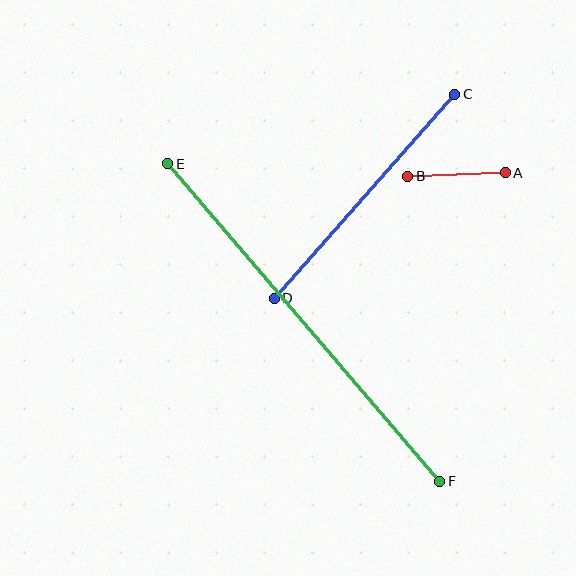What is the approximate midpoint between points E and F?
The midpoint is at approximately (304, 323) pixels.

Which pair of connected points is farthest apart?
Points E and F are farthest apart.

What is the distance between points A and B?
The distance is approximately 97 pixels.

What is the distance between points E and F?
The distance is approximately 418 pixels.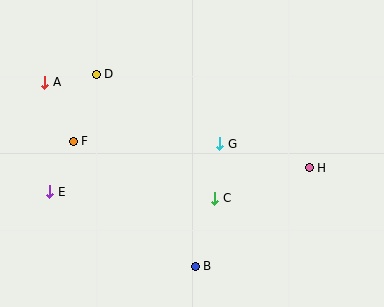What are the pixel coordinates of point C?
Point C is at (215, 198).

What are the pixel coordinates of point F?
Point F is at (73, 141).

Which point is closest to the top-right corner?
Point H is closest to the top-right corner.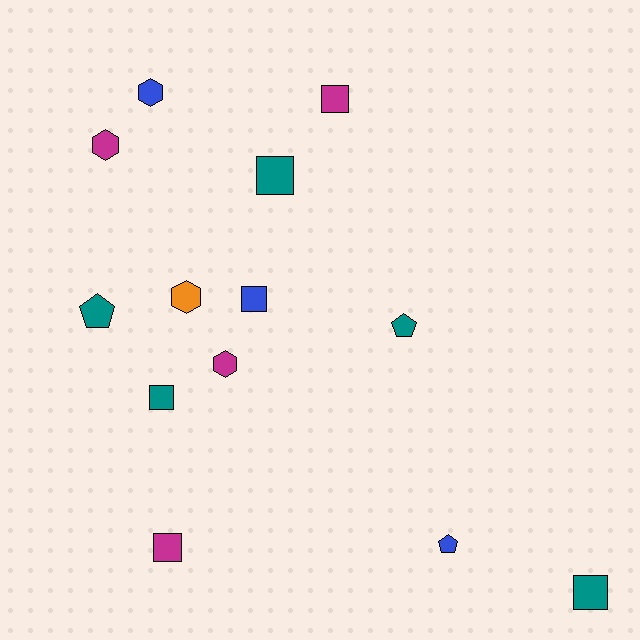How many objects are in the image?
There are 13 objects.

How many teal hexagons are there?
There are no teal hexagons.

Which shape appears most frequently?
Square, with 6 objects.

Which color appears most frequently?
Teal, with 5 objects.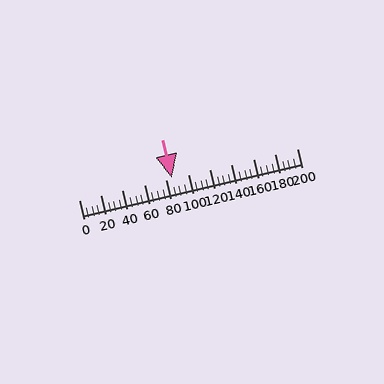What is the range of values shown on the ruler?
The ruler shows values from 0 to 200.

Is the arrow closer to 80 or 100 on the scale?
The arrow is closer to 80.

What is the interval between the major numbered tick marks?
The major tick marks are spaced 20 units apart.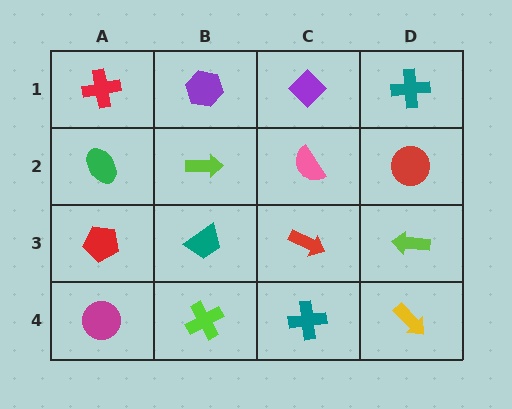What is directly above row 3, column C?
A pink semicircle.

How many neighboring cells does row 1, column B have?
3.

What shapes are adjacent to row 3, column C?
A pink semicircle (row 2, column C), a teal cross (row 4, column C), a teal trapezoid (row 3, column B), a lime arrow (row 3, column D).